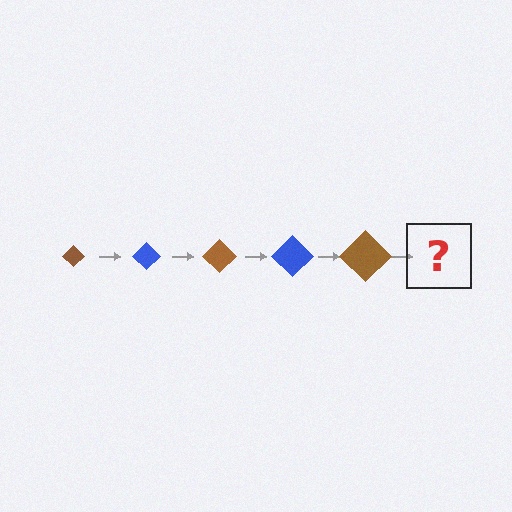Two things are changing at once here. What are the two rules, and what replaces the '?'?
The two rules are that the diamond grows larger each step and the color cycles through brown and blue. The '?' should be a blue diamond, larger than the previous one.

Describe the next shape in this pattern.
It should be a blue diamond, larger than the previous one.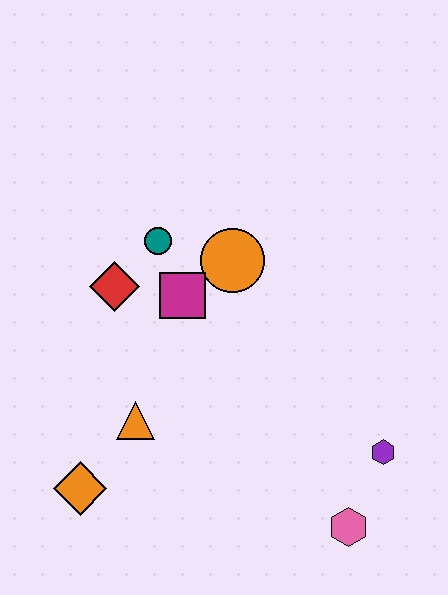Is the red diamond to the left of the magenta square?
Yes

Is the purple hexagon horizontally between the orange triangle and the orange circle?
No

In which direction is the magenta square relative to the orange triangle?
The magenta square is above the orange triangle.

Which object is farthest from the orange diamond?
The purple hexagon is farthest from the orange diamond.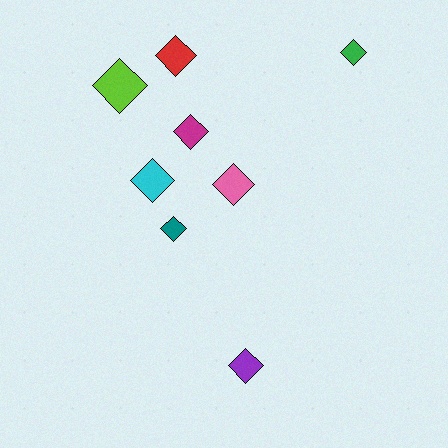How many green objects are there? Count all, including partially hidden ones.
There is 1 green object.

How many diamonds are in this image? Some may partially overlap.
There are 8 diamonds.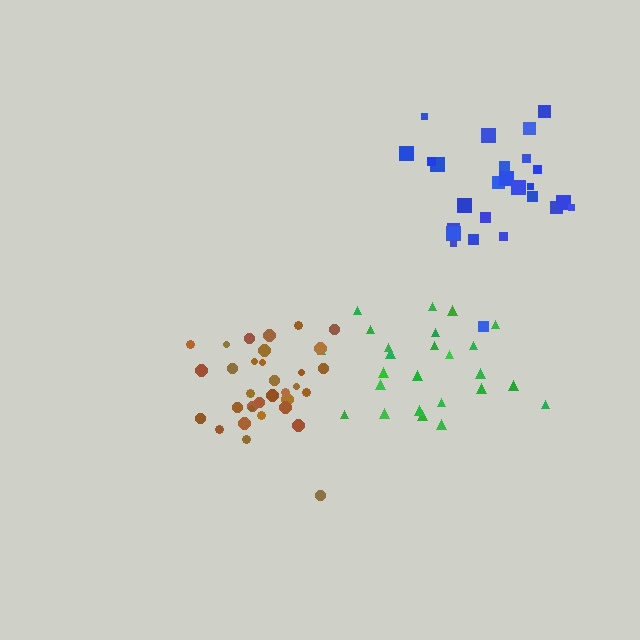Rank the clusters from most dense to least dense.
brown, green, blue.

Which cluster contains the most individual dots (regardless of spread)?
Brown (33).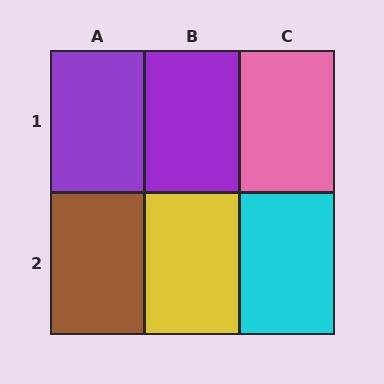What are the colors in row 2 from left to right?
Brown, yellow, cyan.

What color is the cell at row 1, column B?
Purple.